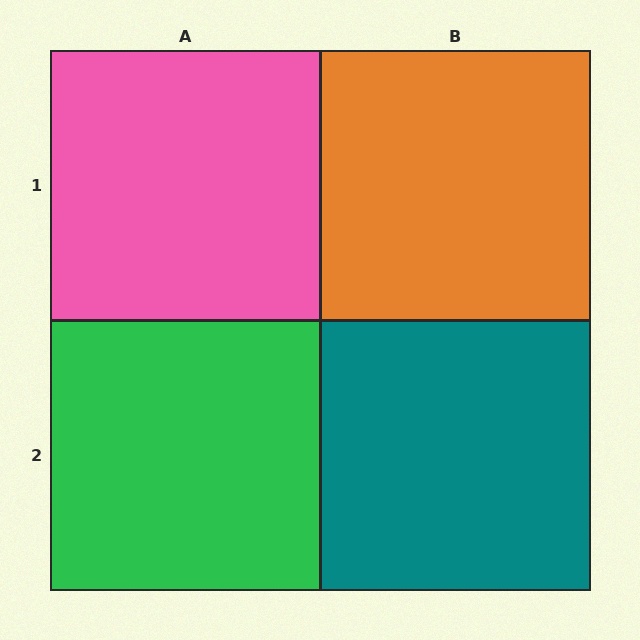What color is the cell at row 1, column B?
Orange.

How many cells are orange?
1 cell is orange.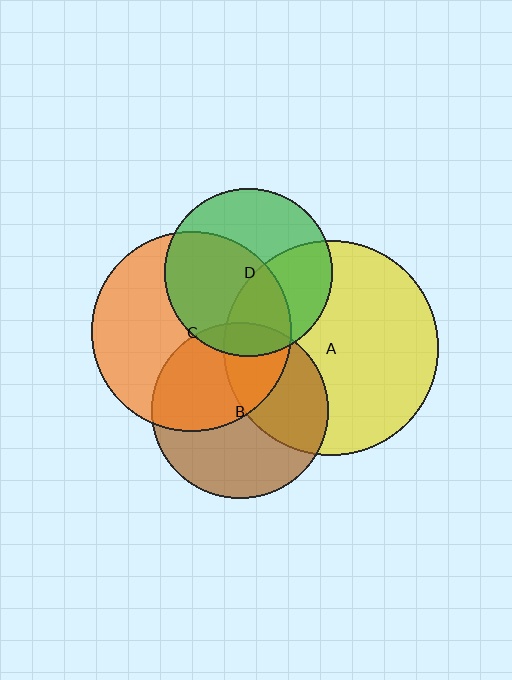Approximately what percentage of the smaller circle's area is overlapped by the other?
Approximately 10%.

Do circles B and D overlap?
Yes.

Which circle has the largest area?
Circle A (yellow).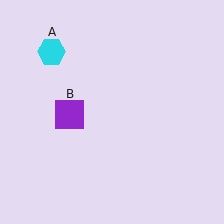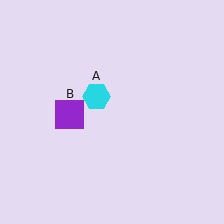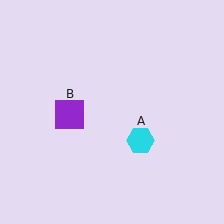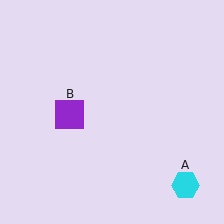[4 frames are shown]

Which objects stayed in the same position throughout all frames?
Purple square (object B) remained stationary.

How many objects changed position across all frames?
1 object changed position: cyan hexagon (object A).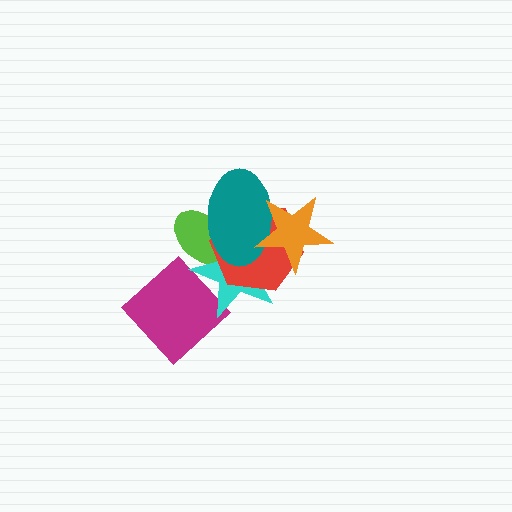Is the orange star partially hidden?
No, no other shape covers it.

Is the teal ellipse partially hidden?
Yes, it is partially covered by another shape.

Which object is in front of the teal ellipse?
The orange star is in front of the teal ellipse.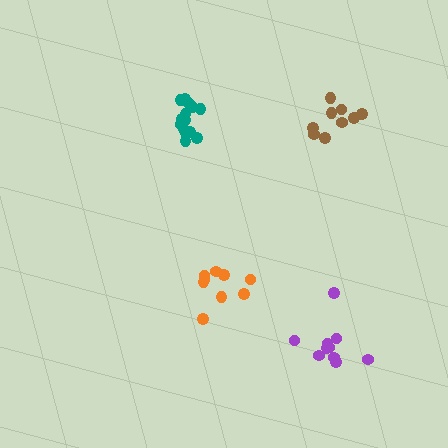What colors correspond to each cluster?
The clusters are colored: teal, orange, purple, brown.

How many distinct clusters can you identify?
There are 4 distinct clusters.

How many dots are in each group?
Group 1: 15 dots, Group 2: 9 dots, Group 3: 10 dots, Group 4: 9 dots (43 total).